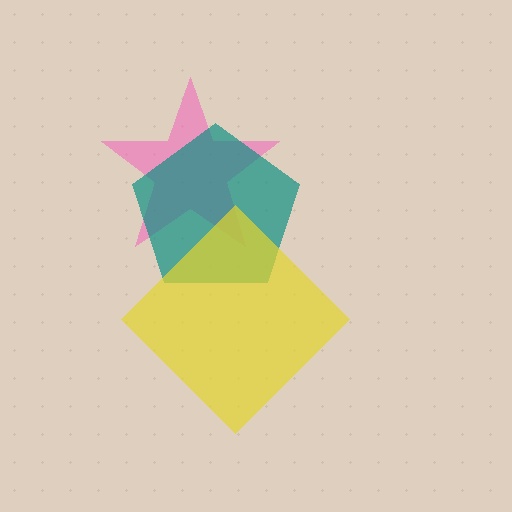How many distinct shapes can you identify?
There are 3 distinct shapes: a pink star, a teal pentagon, a yellow diamond.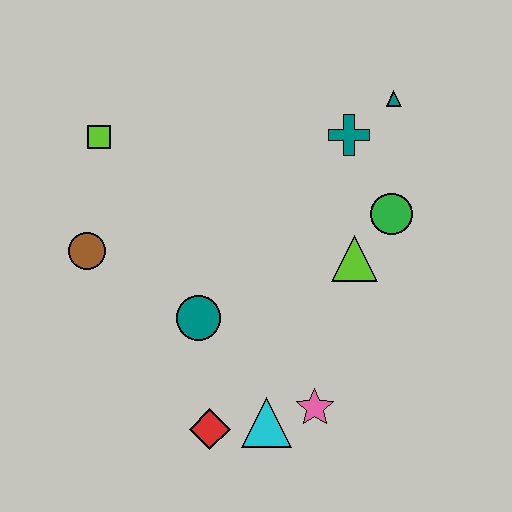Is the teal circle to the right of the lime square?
Yes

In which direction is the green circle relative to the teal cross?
The green circle is below the teal cross.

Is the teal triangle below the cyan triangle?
No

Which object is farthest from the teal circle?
The teal triangle is farthest from the teal circle.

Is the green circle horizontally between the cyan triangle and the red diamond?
No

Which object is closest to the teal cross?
The teal triangle is closest to the teal cross.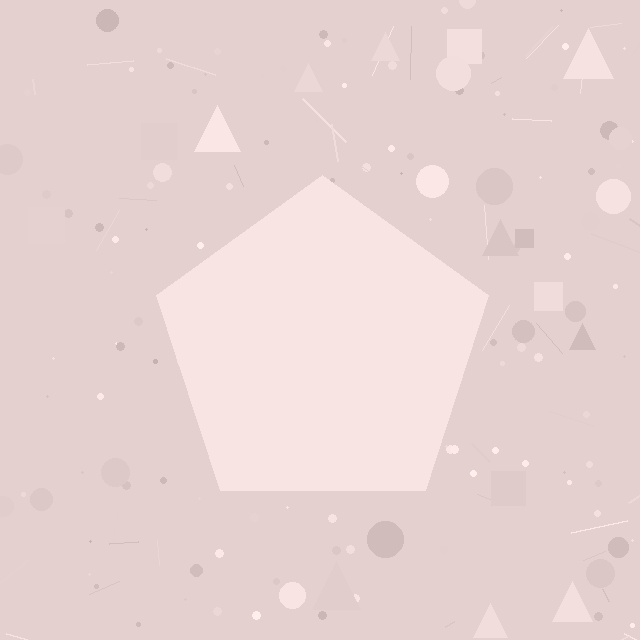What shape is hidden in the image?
A pentagon is hidden in the image.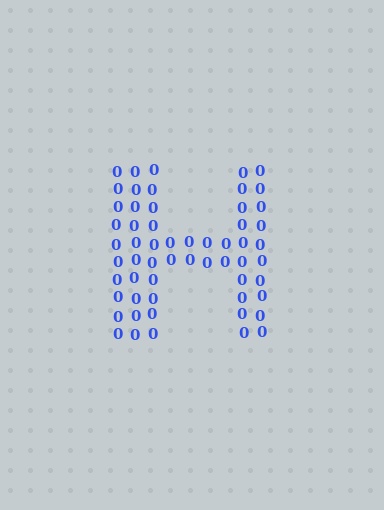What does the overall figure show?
The overall figure shows the letter H.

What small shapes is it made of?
It is made of small digit 0's.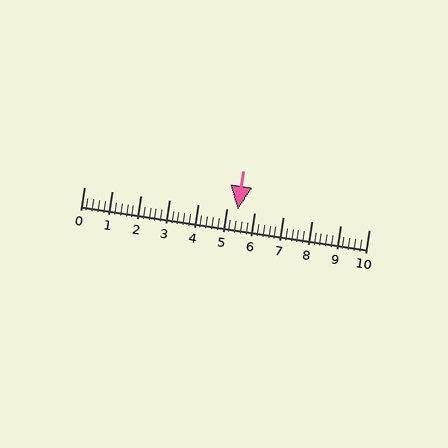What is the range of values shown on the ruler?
The ruler shows values from 0 to 10.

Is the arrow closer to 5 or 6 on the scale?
The arrow is closer to 5.